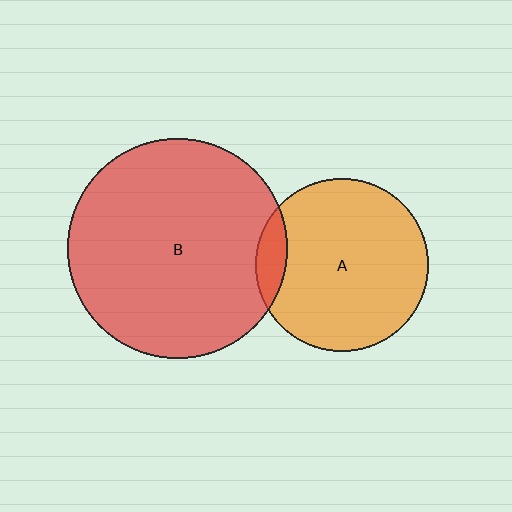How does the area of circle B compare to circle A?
Approximately 1.6 times.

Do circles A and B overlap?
Yes.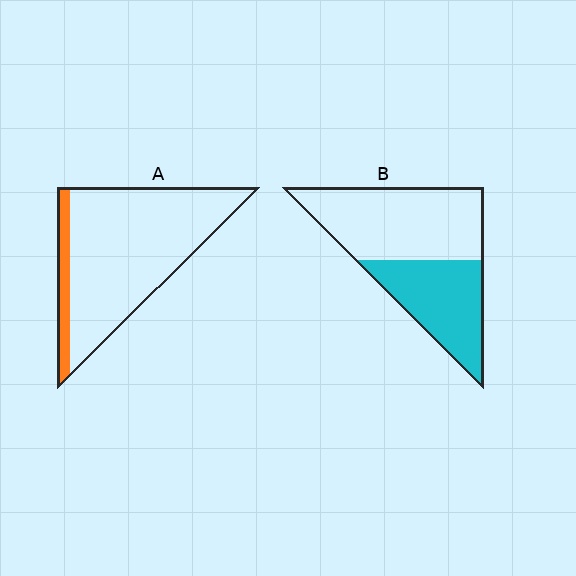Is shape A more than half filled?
No.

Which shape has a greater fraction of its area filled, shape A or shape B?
Shape B.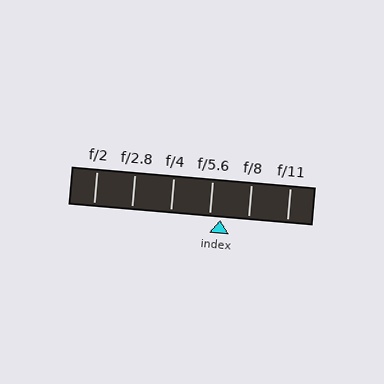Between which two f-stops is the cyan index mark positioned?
The index mark is between f/5.6 and f/8.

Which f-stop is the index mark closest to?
The index mark is closest to f/5.6.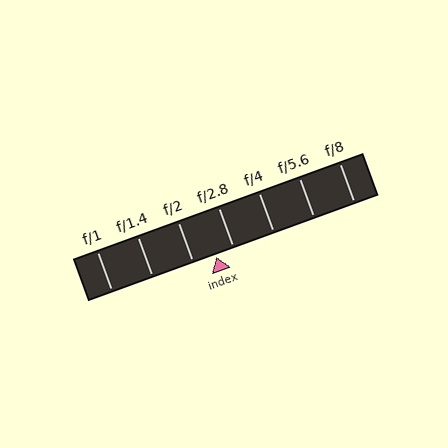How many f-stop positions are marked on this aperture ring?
There are 7 f-stop positions marked.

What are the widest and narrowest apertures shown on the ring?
The widest aperture shown is f/1 and the narrowest is f/8.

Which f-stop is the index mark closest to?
The index mark is closest to f/2.8.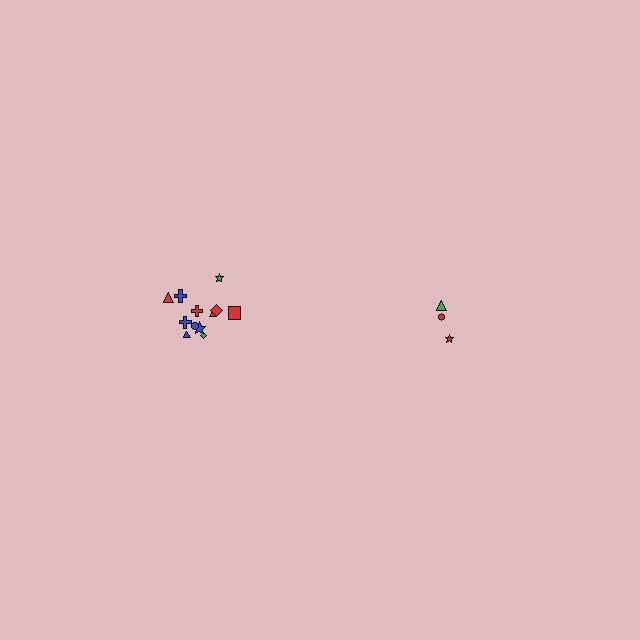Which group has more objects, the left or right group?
The left group.